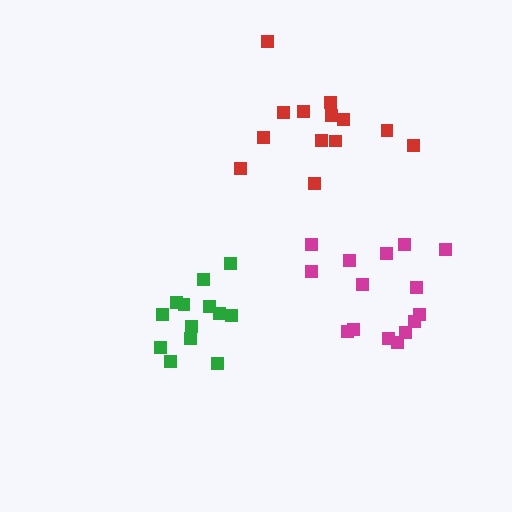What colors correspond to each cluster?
The clusters are colored: red, green, magenta.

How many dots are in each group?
Group 1: 13 dots, Group 2: 13 dots, Group 3: 15 dots (41 total).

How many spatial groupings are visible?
There are 3 spatial groupings.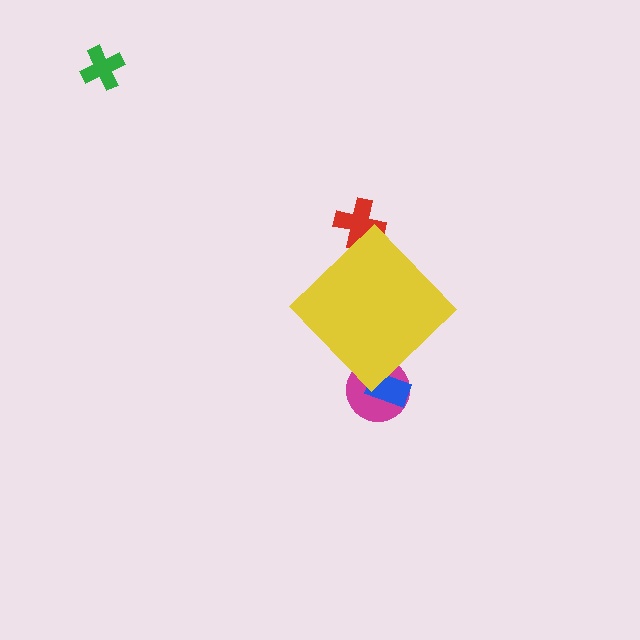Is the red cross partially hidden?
Yes, the red cross is partially hidden behind the yellow diamond.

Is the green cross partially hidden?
No, the green cross is fully visible.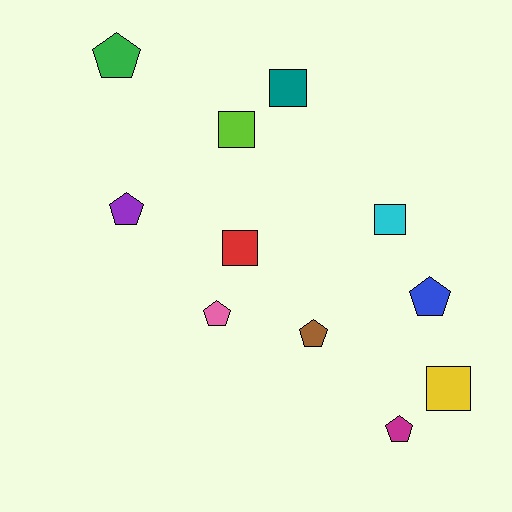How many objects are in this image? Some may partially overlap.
There are 11 objects.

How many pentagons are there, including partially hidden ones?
There are 6 pentagons.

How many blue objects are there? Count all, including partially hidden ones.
There is 1 blue object.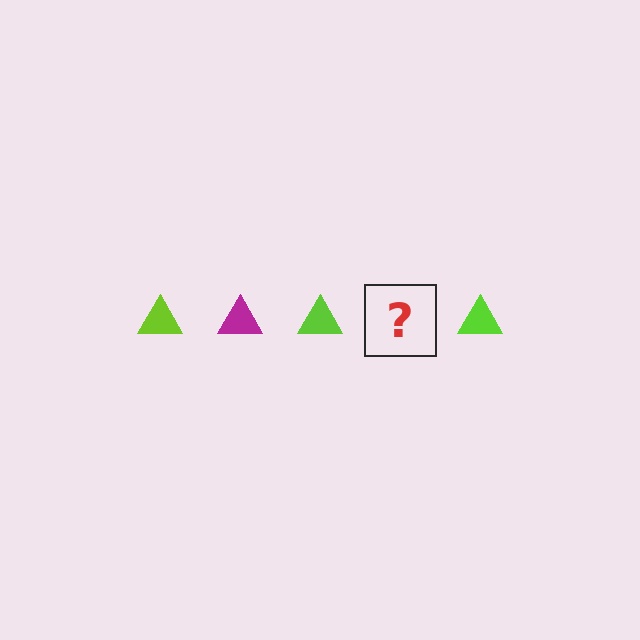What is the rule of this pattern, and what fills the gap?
The rule is that the pattern cycles through lime, magenta triangles. The gap should be filled with a magenta triangle.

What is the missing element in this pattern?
The missing element is a magenta triangle.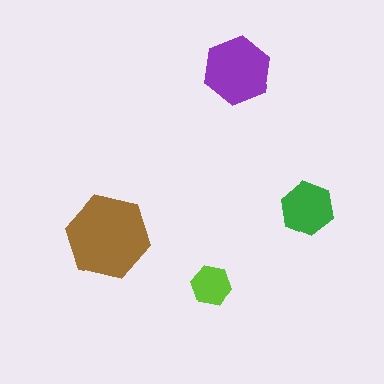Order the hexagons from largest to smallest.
the brown one, the purple one, the green one, the lime one.